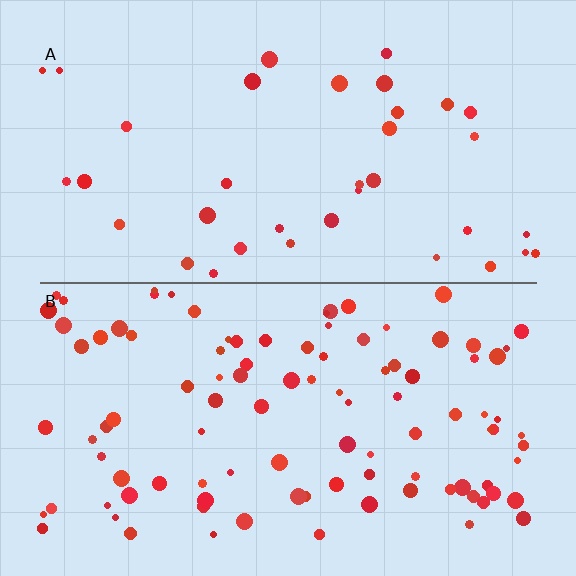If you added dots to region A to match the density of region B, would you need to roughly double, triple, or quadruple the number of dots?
Approximately triple.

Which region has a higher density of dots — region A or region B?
B (the bottom).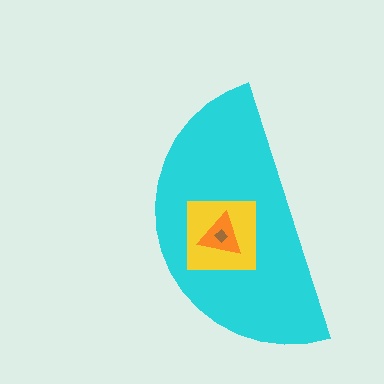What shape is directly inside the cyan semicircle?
The yellow square.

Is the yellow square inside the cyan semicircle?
Yes.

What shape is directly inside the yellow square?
The orange triangle.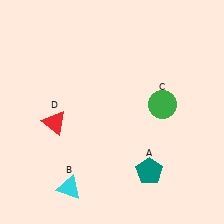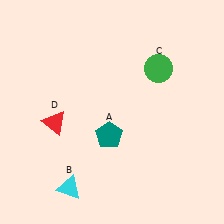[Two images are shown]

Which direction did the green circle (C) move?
The green circle (C) moved up.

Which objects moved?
The objects that moved are: the teal pentagon (A), the green circle (C).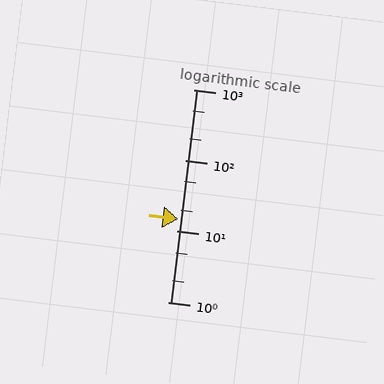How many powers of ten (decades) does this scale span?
The scale spans 3 decades, from 1 to 1000.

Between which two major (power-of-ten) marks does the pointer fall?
The pointer is between 10 and 100.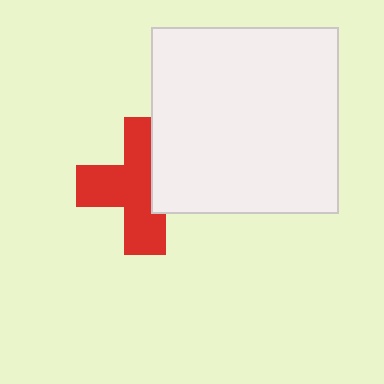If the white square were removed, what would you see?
You would see the complete red cross.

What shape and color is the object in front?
The object in front is a white square.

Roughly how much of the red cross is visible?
Most of it is visible (roughly 66%).